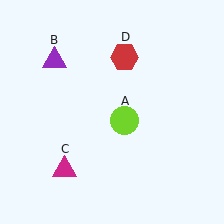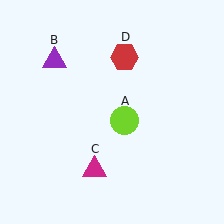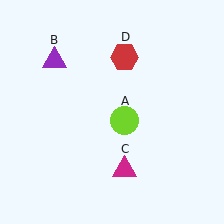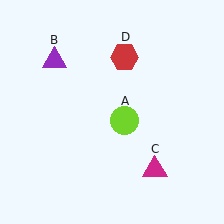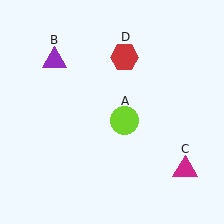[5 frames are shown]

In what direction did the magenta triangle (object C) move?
The magenta triangle (object C) moved right.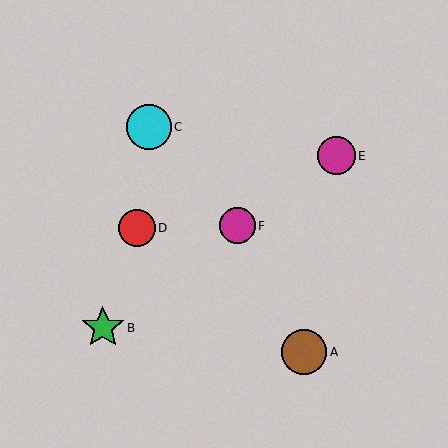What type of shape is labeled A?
Shape A is a brown circle.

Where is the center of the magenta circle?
The center of the magenta circle is at (336, 156).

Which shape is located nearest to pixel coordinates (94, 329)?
The green star (labeled B) at (103, 328) is nearest to that location.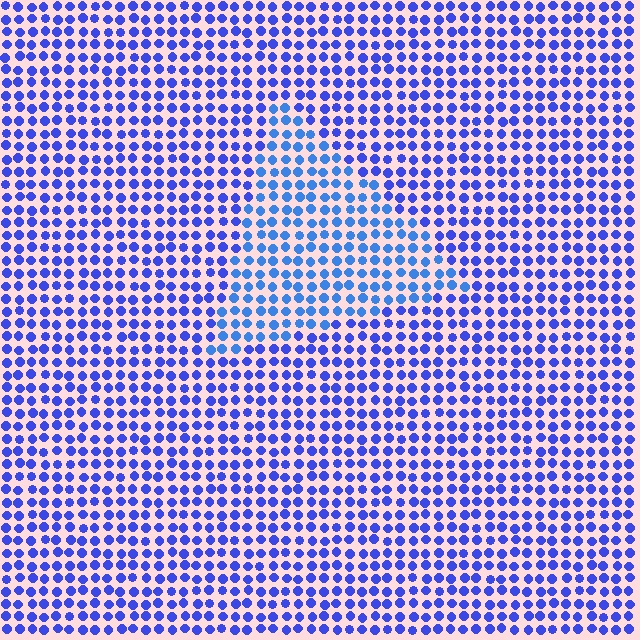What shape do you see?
I see a triangle.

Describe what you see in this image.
The image is filled with small blue elements in a uniform arrangement. A triangle-shaped region is visible where the elements are tinted to a slightly different hue, forming a subtle color boundary.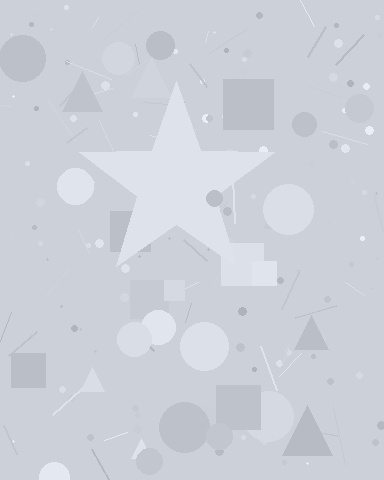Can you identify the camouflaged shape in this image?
The camouflaged shape is a star.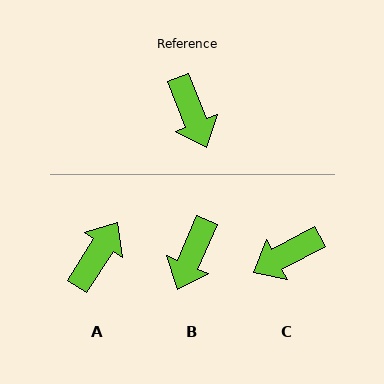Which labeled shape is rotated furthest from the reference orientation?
A, about 125 degrees away.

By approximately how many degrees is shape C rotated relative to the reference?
Approximately 84 degrees clockwise.